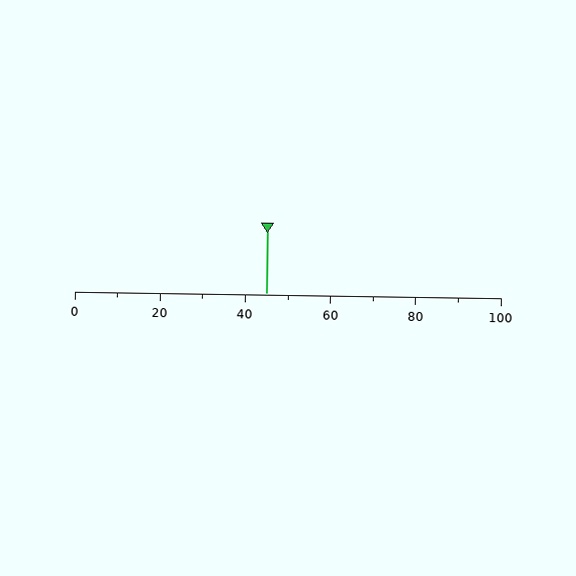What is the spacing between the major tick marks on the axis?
The major ticks are spaced 20 apart.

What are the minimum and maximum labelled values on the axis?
The axis runs from 0 to 100.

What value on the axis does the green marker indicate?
The marker indicates approximately 45.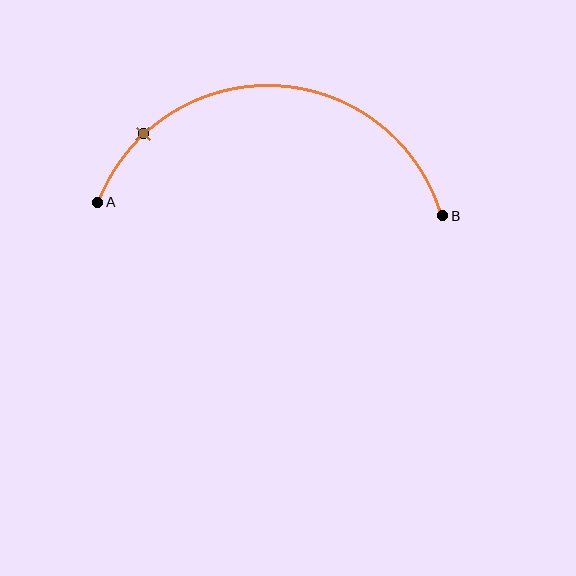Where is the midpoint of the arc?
The arc midpoint is the point on the curve farthest from the straight line joining A and B. It sits above that line.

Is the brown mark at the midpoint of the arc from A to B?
No. The brown mark lies on the arc but is closer to endpoint A. The arc midpoint would be at the point on the curve equidistant along the arc from both A and B.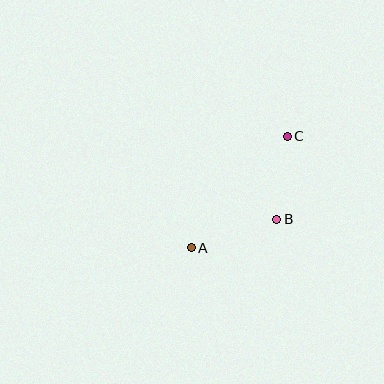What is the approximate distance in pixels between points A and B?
The distance between A and B is approximately 90 pixels.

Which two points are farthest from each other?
Points A and C are farthest from each other.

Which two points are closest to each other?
Points B and C are closest to each other.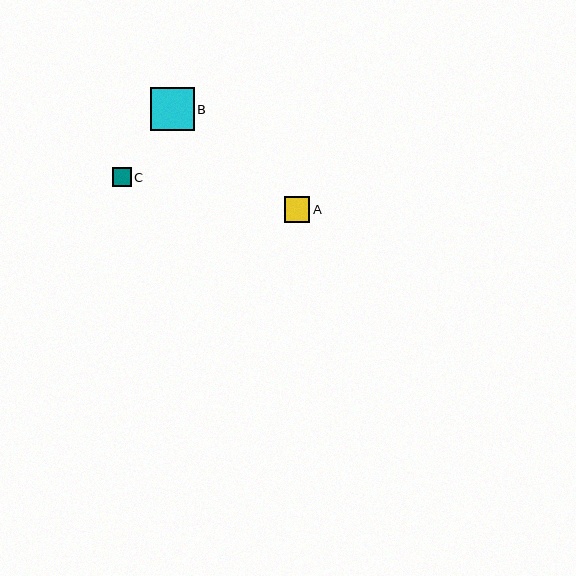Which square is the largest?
Square B is the largest with a size of approximately 44 pixels.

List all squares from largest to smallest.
From largest to smallest: B, A, C.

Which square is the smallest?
Square C is the smallest with a size of approximately 19 pixels.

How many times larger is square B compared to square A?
Square B is approximately 1.7 times the size of square A.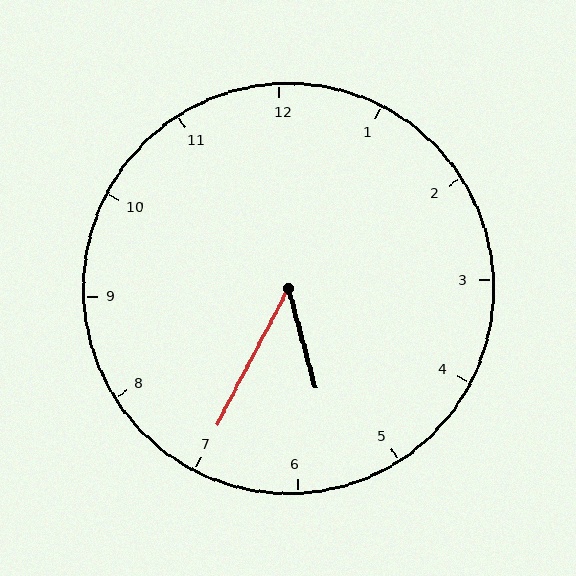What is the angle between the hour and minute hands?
Approximately 42 degrees.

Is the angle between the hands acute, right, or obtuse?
It is acute.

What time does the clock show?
5:35.